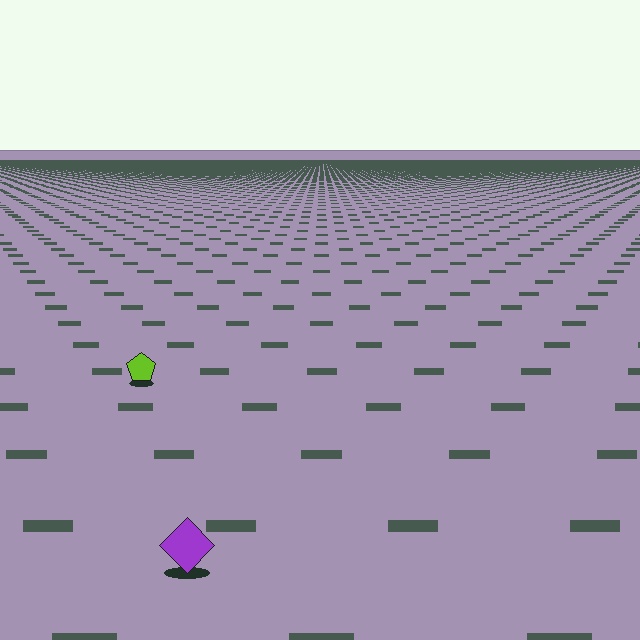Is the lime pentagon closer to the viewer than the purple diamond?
No. The purple diamond is closer — you can tell from the texture gradient: the ground texture is coarser near it.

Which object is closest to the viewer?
The purple diamond is closest. The texture marks near it are larger and more spread out.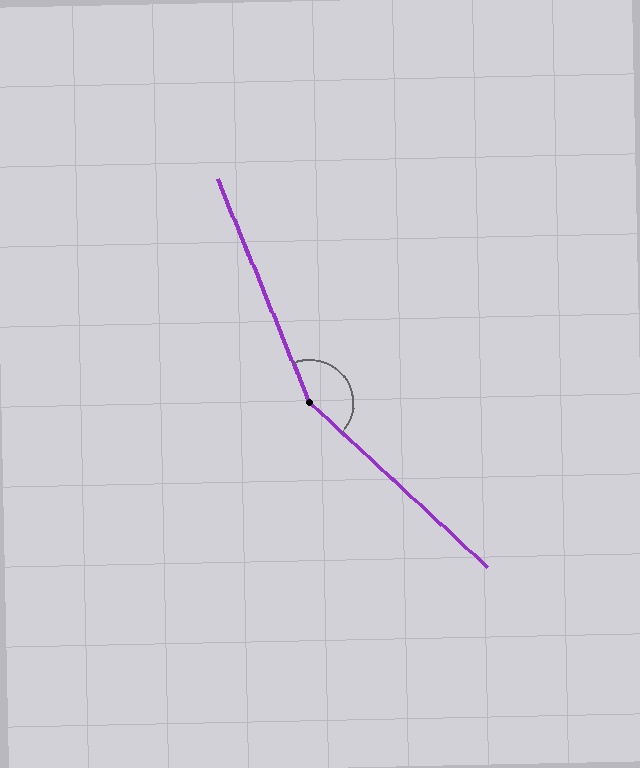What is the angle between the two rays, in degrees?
Approximately 155 degrees.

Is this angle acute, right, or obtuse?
It is obtuse.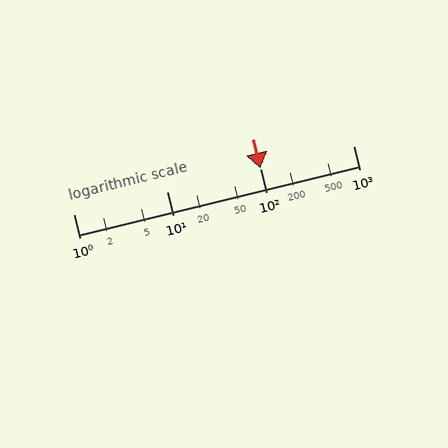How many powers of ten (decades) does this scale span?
The scale spans 3 decades, from 1 to 1000.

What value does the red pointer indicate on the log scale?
The pointer indicates approximately 100.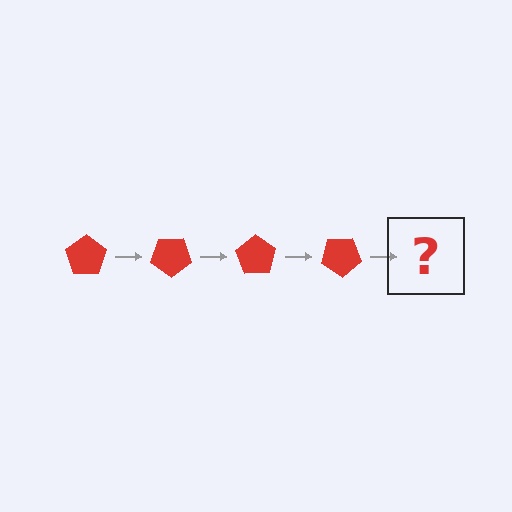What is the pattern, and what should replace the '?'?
The pattern is that the pentagon rotates 35 degrees each step. The '?' should be a red pentagon rotated 140 degrees.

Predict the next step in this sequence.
The next step is a red pentagon rotated 140 degrees.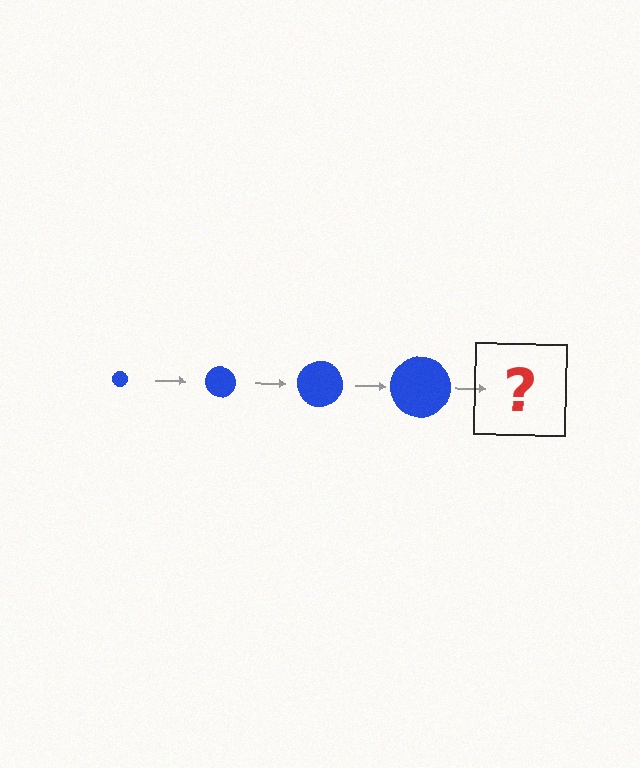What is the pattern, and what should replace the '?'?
The pattern is that the circle gets progressively larger each step. The '?' should be a blue circle, larger than the previous one.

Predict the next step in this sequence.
The next step is a blue circle, larger than the previous one.